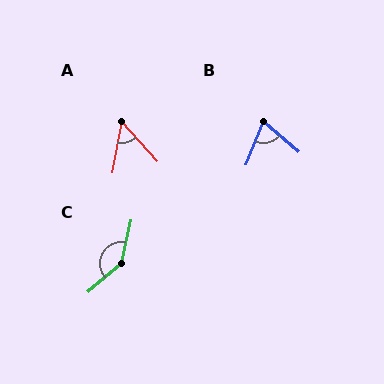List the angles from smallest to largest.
A (53°), B (72°), C (144°).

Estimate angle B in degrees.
Approximately 72 degrees.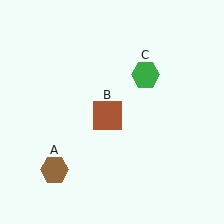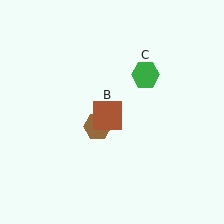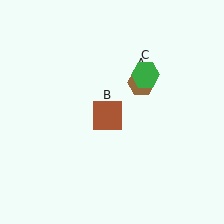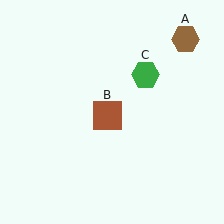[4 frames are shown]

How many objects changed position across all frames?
1 object changed position: brown hexagon (object A).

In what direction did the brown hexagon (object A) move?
The brown hexagon (object A) moved up and to the right.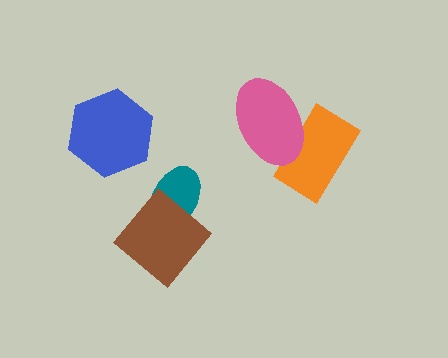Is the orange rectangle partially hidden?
Yes, it is partially covered by another shape.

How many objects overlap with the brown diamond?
1 object overlaps with the brown diamond.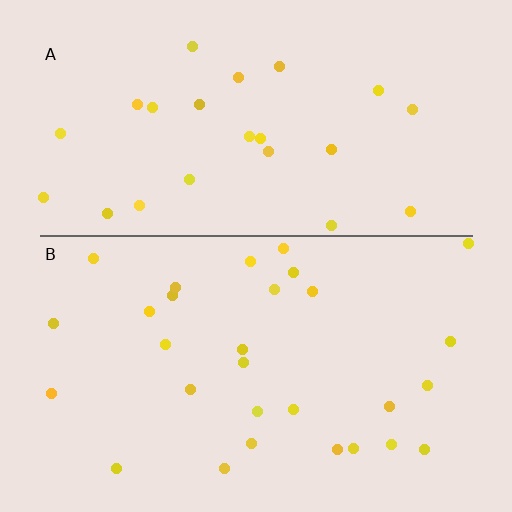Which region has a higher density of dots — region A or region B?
B (the bottom).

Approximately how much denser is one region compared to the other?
Approximately 1.2× — region B over region A.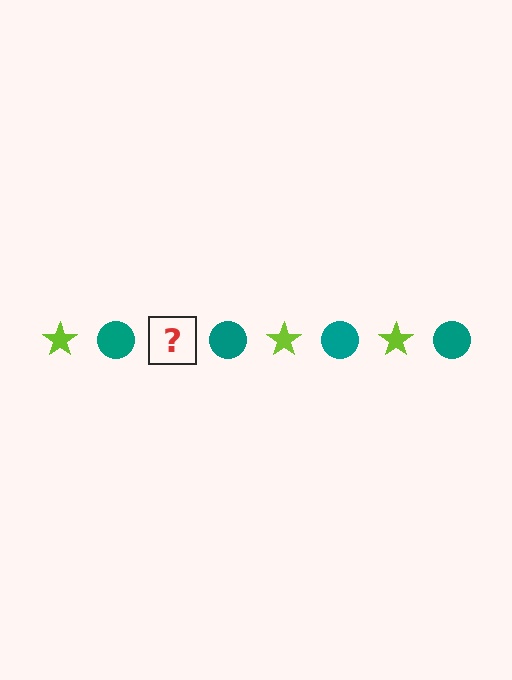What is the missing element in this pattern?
The missing element is a lime star.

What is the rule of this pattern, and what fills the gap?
The rule is that the pattern alternates between lime star and teal circle. The gap should be filled with a lime star.